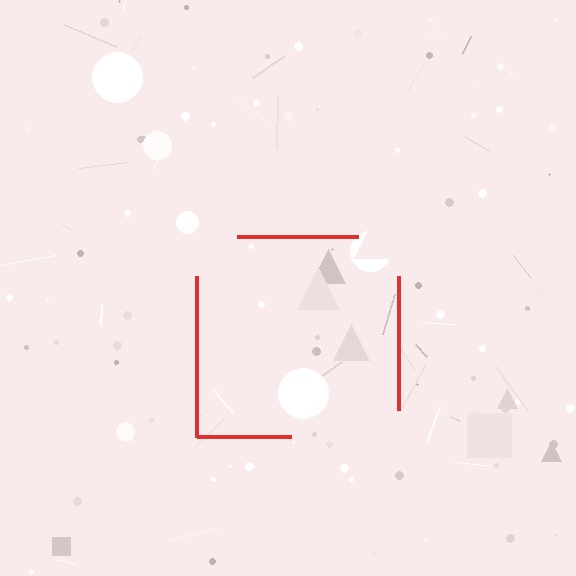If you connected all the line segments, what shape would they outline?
They would outline a square.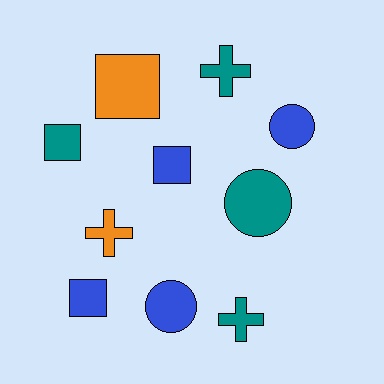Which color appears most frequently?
Teal, with 4 objects.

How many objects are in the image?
There are 10 objects.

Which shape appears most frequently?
Square, with 4 objects.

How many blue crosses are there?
There are no blue crosses.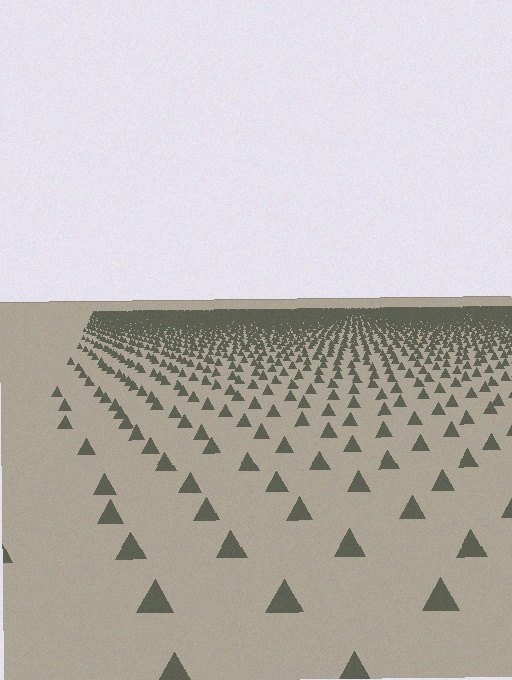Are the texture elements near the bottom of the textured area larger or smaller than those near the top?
Larger. Near the bottom, elements are closer to the viewer and appear at a bigger on-screen size.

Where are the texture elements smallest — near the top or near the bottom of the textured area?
Near the top.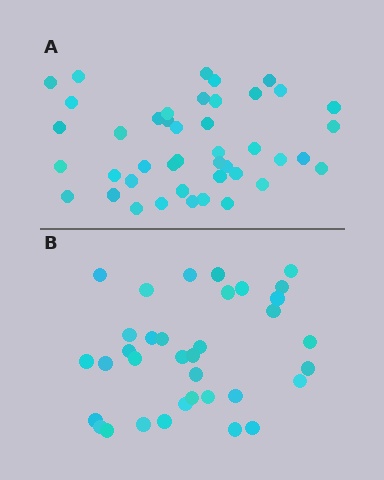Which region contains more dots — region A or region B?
Region A (the top region) has more dots.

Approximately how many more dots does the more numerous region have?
Region A has roughly 8 or so more dots than region B.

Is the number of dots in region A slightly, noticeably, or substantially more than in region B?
Region A has only slightly more — the two regions are fairly close. The ratio is roughly 1.2 to 1.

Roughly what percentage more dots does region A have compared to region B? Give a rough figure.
About 25% more.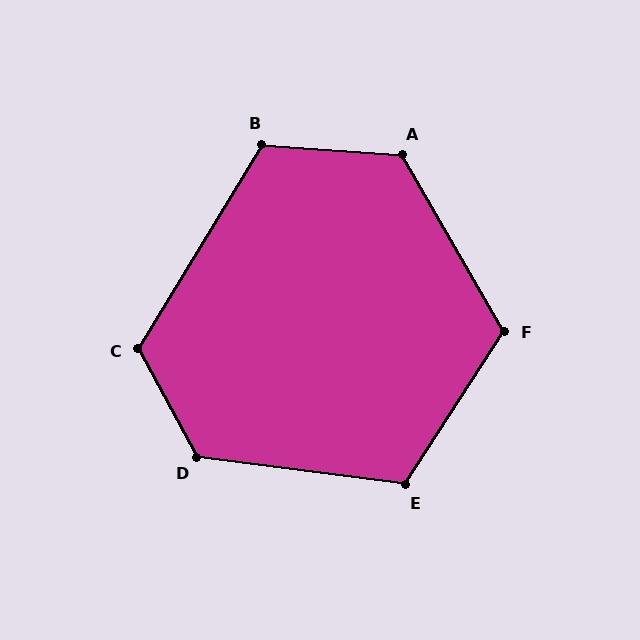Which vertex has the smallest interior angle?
E, at approximately 116 degrees.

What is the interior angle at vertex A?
Approximately 124 degrees (obtuse).